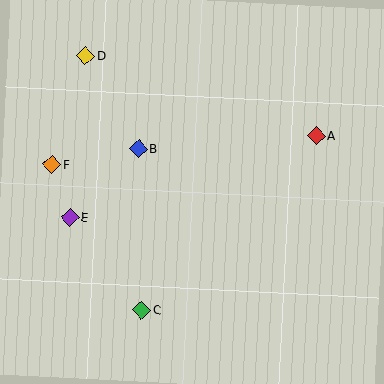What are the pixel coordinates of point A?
Point A is at (316, 136).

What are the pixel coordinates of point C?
Point C is at (142, 310).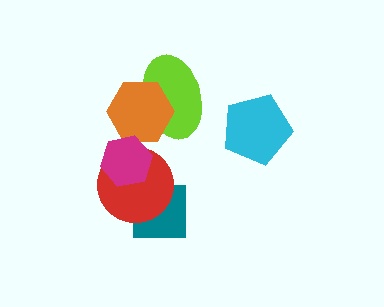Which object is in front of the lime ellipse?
The orange hexagon is in front of the lime ellipse.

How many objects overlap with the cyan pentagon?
0 objects overlap with the cyan pentagon.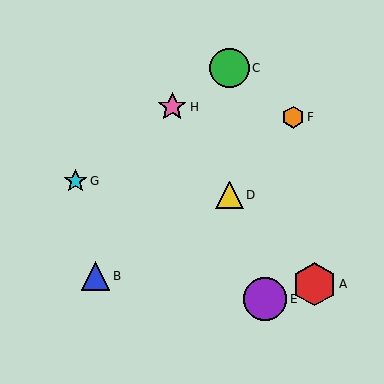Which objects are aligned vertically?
Objects C, D are aligned vertically.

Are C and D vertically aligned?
Yes, both are at x≈230.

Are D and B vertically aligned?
No, D is at x≈230 and B is at x≈96.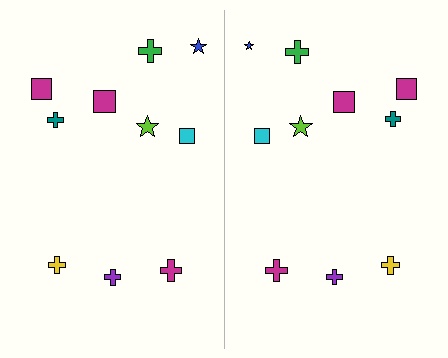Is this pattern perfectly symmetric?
No, the pattern is not perfectly symmetric. The blue star on the right side has a different size than its mirror counterpart.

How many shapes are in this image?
There are 20 shapes in this image.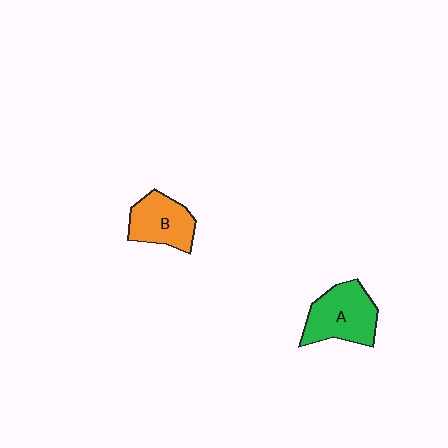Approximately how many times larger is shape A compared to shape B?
Approximately 1.2 times.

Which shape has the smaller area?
Shape B (orange).